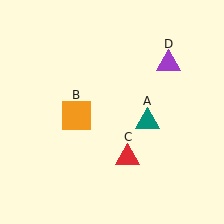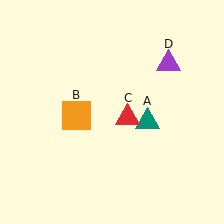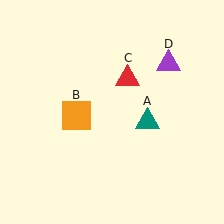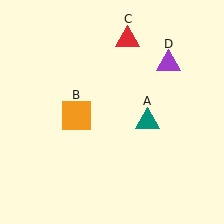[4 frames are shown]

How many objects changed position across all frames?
1 object changed position: red triangle (object C).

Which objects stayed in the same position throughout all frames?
Teal triangle (object A) and orange square (object B) and purple triangle (object D) remained stationary.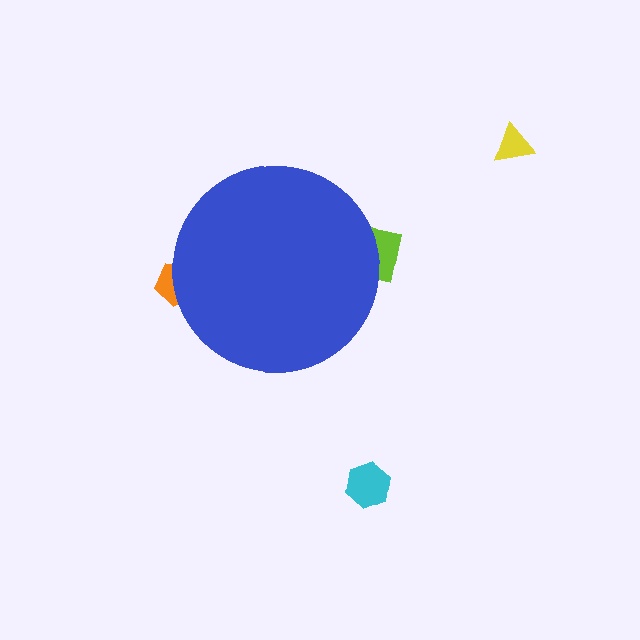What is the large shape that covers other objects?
A blue circle.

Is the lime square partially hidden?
Yes, the lime square is partially hidden behind the blue circle.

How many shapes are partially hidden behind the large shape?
2 shapes are partially hidden.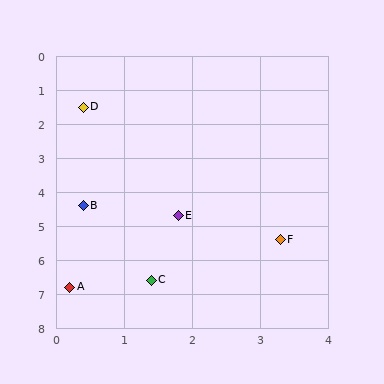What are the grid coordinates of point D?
Point D is at approximately (0.4, 1.5).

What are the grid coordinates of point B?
Point B is at approximately (0.4, 4.4).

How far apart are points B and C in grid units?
Points B and C are about 2.4 grid units apart.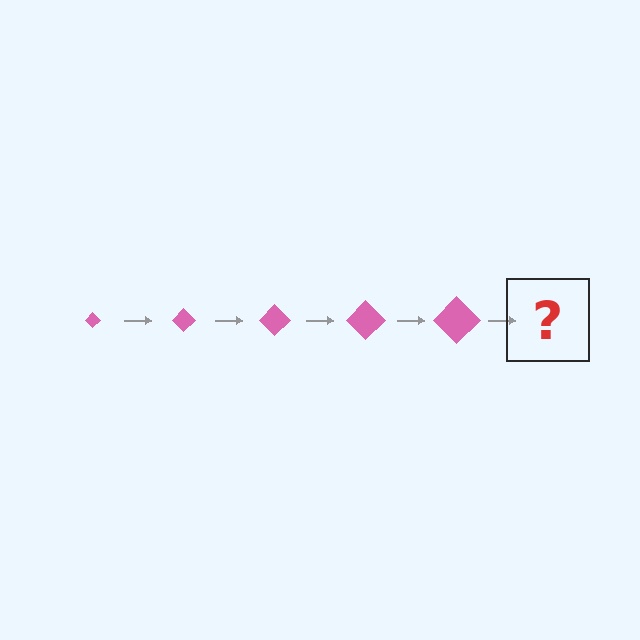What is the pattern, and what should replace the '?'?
The pattern is that the diamond gets progressively larger each step. The '?' should be a pink diamond, larger than the previous one.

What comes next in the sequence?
The next element should be a pink diamond, larger than the previous one.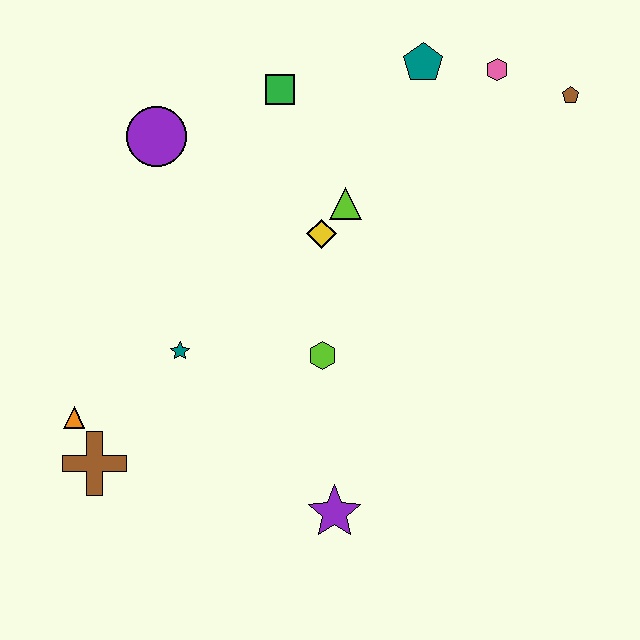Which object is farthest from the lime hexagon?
The brown pentagon is farthest from the lime hexagon.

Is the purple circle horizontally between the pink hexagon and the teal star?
No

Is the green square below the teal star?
No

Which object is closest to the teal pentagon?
The pink hexagon is closest to the teal pentagon.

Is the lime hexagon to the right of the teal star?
Yes